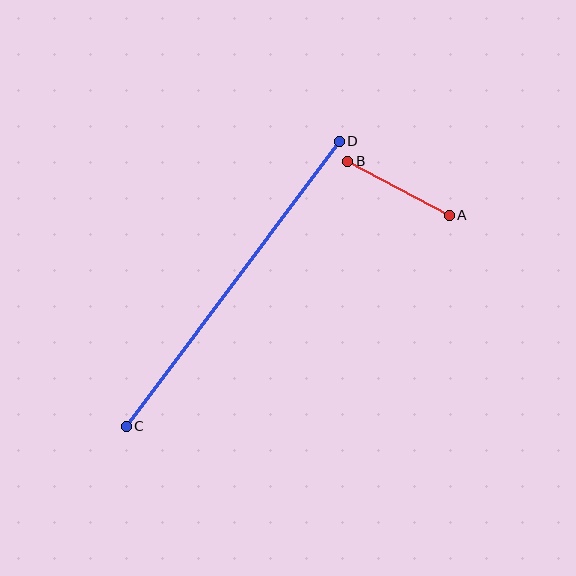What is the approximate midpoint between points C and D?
The midpoint is at approximately (233, 284) pixels.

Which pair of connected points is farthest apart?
Points C and D are farthest apart.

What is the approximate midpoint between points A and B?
The midpoint is at approximately (398, 188) pixels.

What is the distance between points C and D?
The distance is approximately 356 pixels.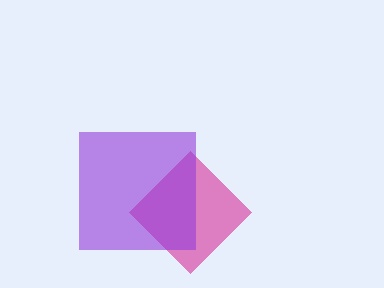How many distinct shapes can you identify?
There are 2 distinct shapes: a magenta diamond, a purple square.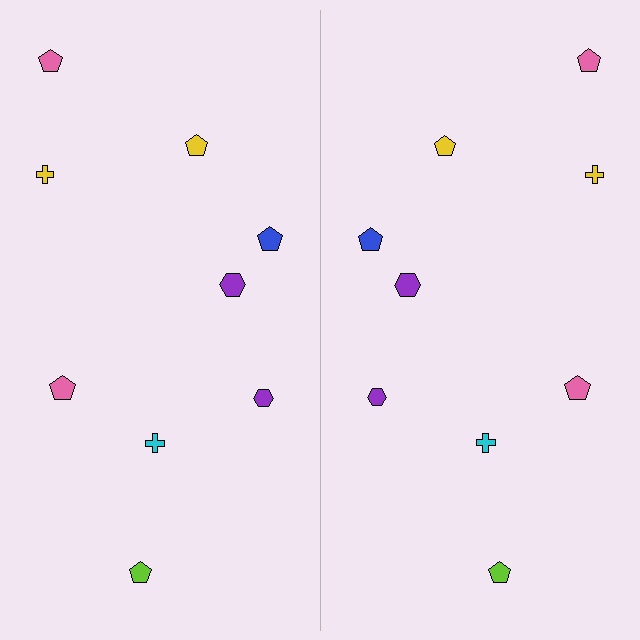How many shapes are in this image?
There are 18 shapes in this image.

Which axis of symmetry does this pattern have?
The pattern has a vertical axis of symmetry running through the center of the image.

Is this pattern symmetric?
Yes, this pattern has bilateral (reflection) symmetry.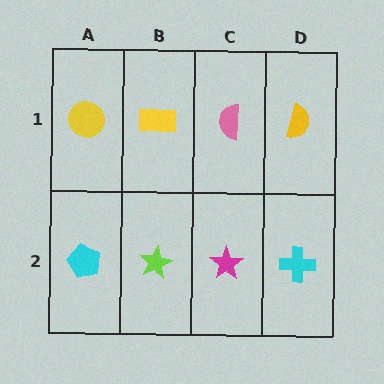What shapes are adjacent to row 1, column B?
A lime star (row 2, column B), a yellow circle (row 1, column A), a pink semicircle (row 1, column C).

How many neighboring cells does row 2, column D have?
2.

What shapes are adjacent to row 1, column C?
A magenta star (row 2, column C), a yellow rectangle (row 1, column B), a yellow semicircle (row 1, column D).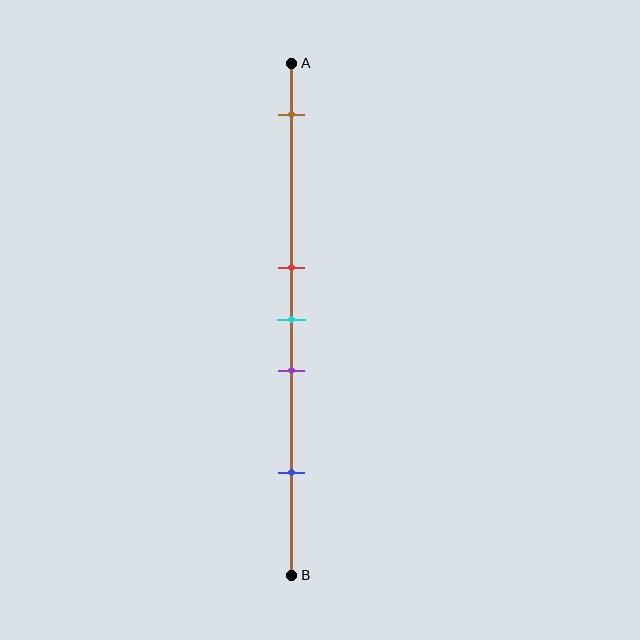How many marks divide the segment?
There are 5 marks dividing the segment.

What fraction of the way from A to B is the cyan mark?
The cyan mark is approximately 50% (0.5) of the way from A to B.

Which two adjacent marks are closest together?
The red and cyan marks are the closest adjacent pair.